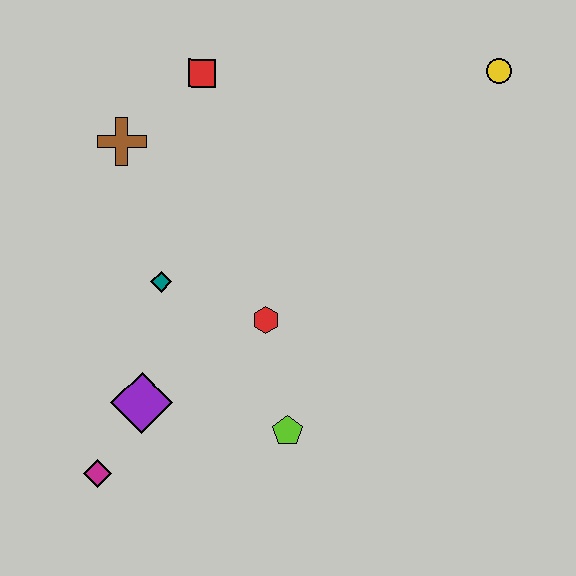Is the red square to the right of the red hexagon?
No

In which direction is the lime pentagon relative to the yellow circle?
The lime pentagon is below the yellow circle.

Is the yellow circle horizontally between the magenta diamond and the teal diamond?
No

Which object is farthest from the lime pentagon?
The yellow circle is farthest from the lime pentagon.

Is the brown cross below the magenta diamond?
No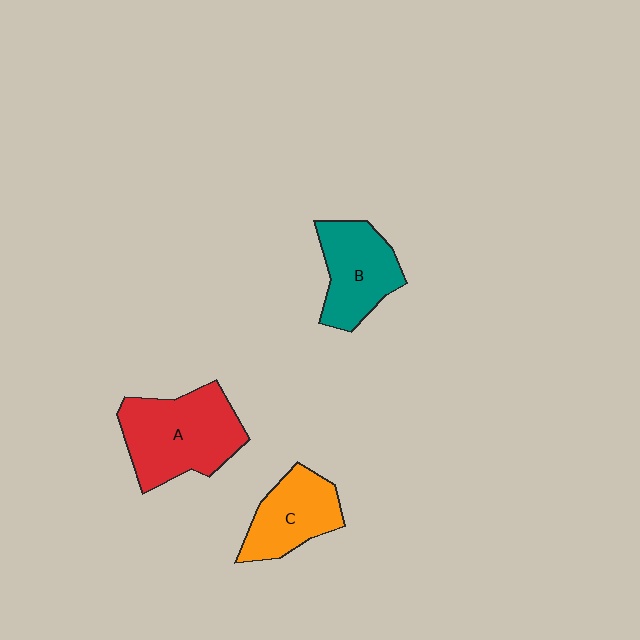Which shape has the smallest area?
Shape C (orange).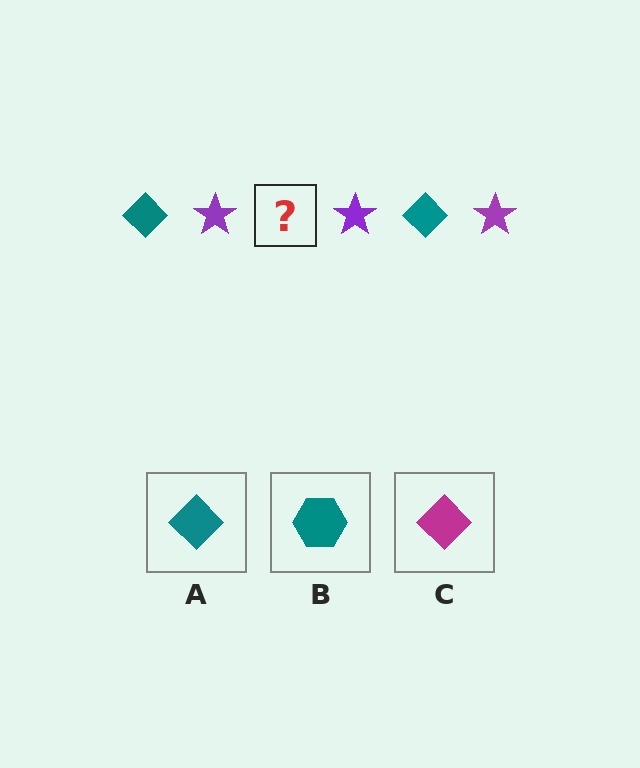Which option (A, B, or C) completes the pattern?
A.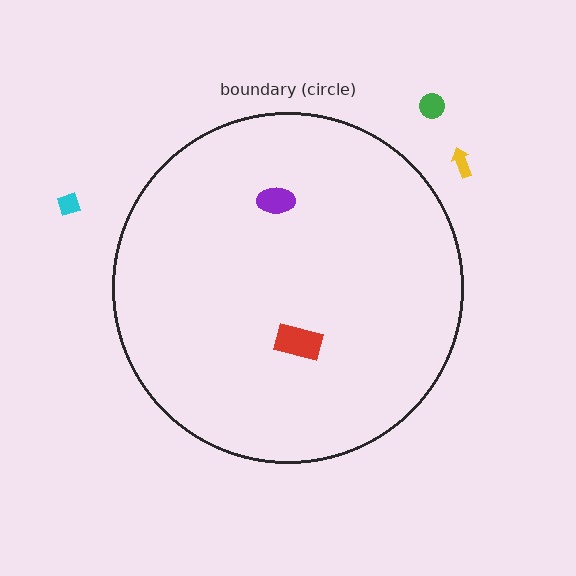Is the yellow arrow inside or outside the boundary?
Outside.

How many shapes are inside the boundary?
2 inside, 3 outside.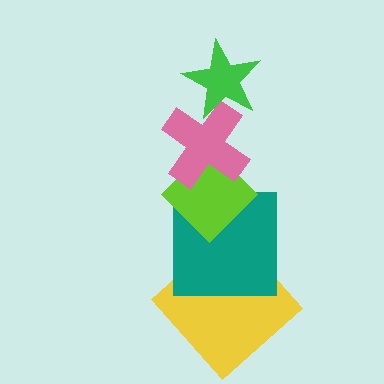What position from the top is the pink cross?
The pink cross is 2nd from the top.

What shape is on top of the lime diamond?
The pink cross is on top of the lime diamond.